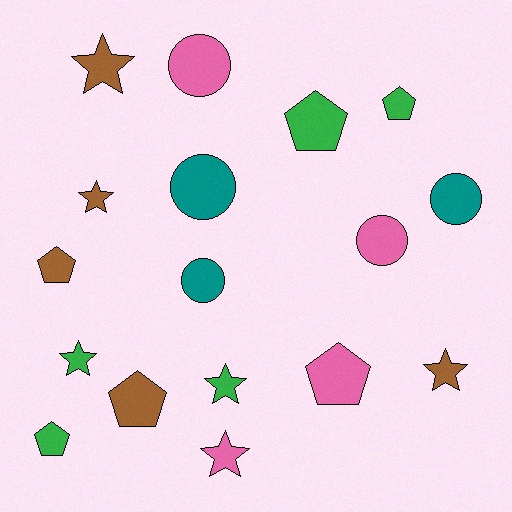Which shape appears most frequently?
Pentagon, with 6 objects.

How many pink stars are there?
There is 1 pink star.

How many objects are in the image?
There are 17 objects.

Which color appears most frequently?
Green, with 5 objects.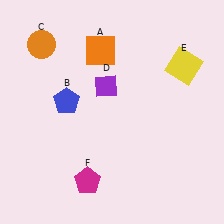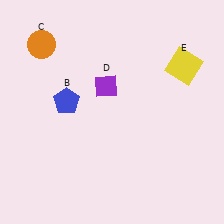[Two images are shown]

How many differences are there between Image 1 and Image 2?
There are 2 differences between the two images.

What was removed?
The magenta pentagon (F), the orange square (A) were removed in Image 2.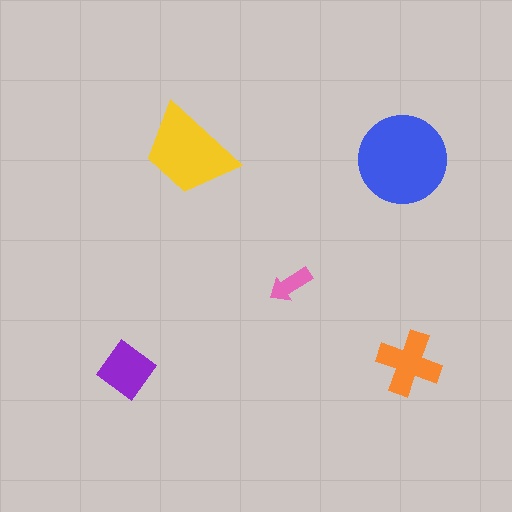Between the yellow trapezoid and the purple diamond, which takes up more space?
The yellow trapezoid.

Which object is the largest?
The blue circle.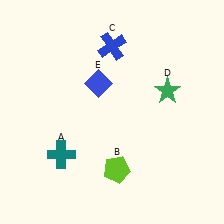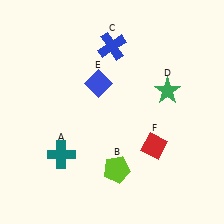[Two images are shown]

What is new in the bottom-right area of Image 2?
A red diamond (F) was added in the bottom-right area of Image 2.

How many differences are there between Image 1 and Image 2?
There is 1 difference between the two images.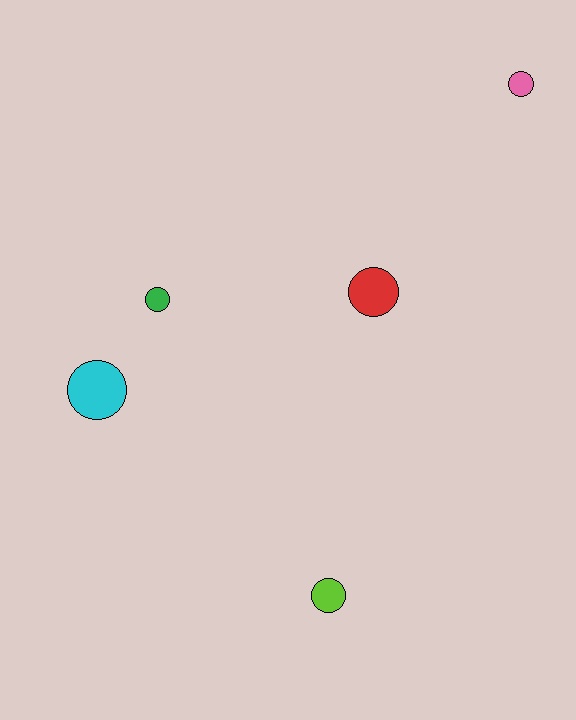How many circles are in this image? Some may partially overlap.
There are 5 circles.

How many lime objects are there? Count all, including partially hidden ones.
There is 1 lime object.